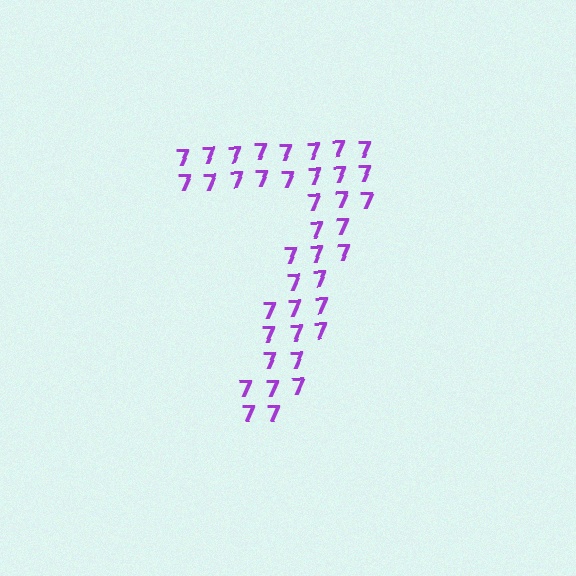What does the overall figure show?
The overall figure shows the digit 7.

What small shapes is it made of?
It is made of small digit 7's.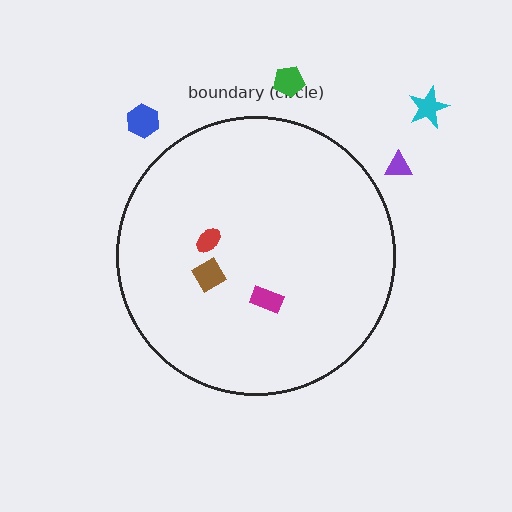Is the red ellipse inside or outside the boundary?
Inside.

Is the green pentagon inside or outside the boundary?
Outside.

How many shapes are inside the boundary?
3 inside, 4 outside.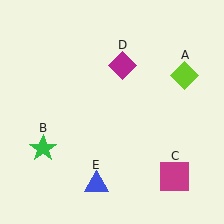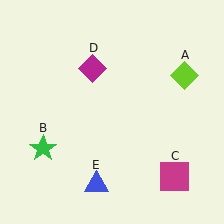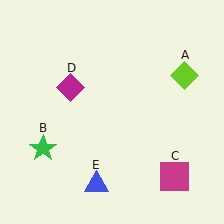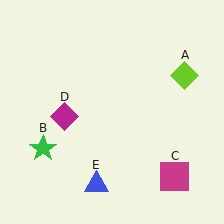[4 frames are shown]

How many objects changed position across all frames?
1 object changed position: magenta diamond (object D).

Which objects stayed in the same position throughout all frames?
Lime diamond (object A) and green star (object B) and magenta square (object C) and blue triangle (object E) remained stationary.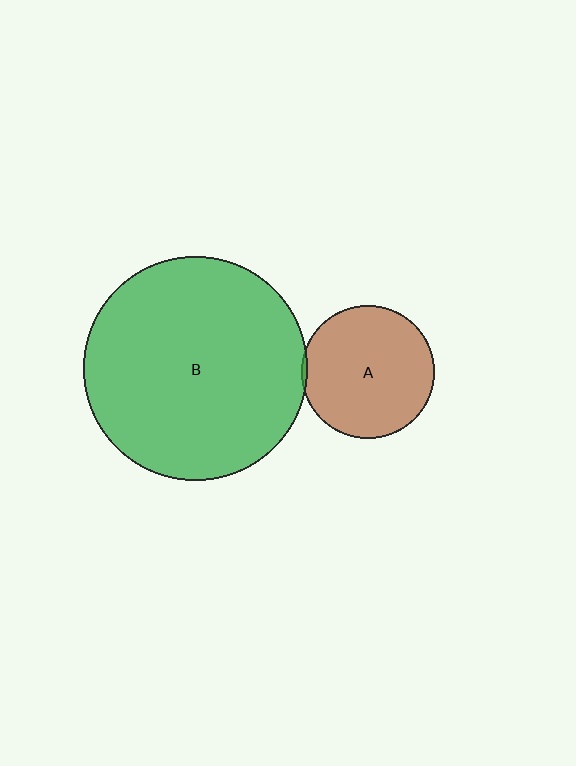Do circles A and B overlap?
Yes.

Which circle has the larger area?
Circle B (green).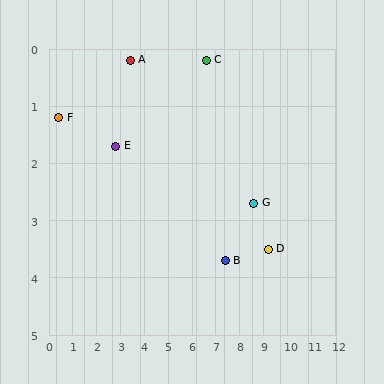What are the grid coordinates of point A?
Point A is at approximately (3.4, 0.2).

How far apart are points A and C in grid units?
Points A and C are about 3.2 grid units apart.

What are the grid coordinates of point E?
Point E is at approximately (2.8, 1.7).